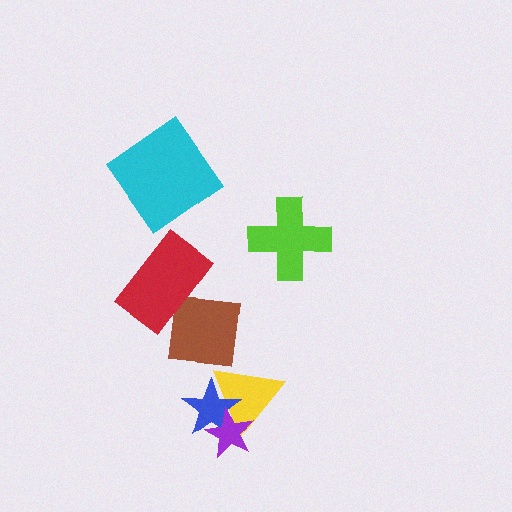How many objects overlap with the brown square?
1 object overlaps with the brown square.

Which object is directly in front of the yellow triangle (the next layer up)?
The blue star is directly in front of the yellow triangle.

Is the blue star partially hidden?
Yes, it is partially covered by another shape.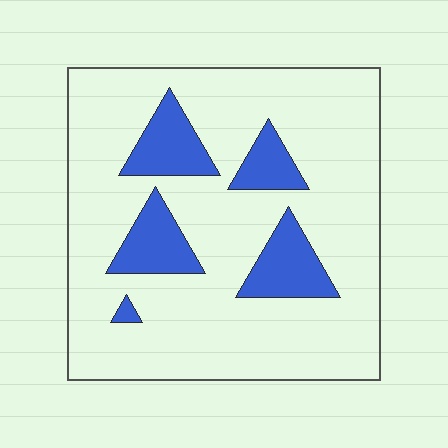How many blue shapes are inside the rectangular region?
5.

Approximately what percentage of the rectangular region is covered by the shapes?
Approximately 20%.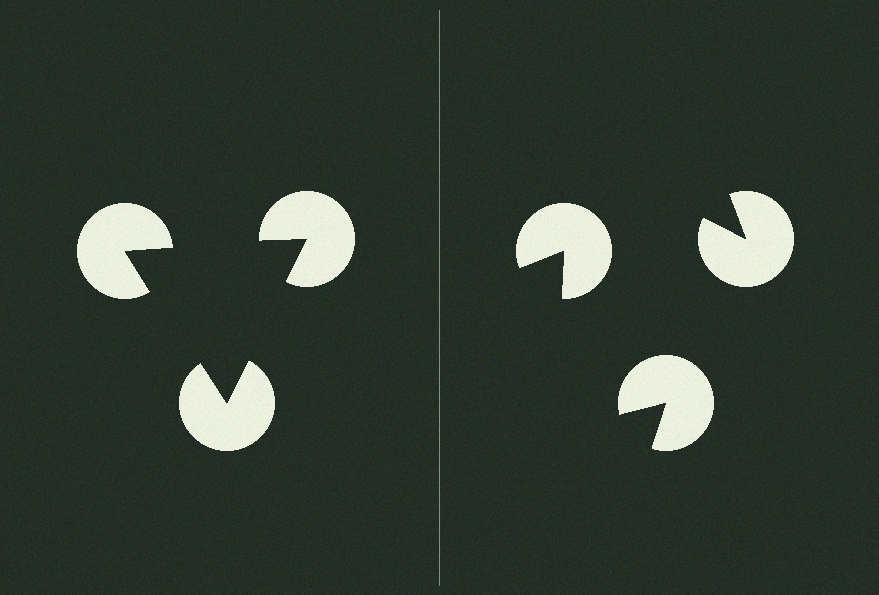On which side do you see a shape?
An illusory triangle appears on the left side. On the right side the wedge cuts are rotated, so no coherent shape forms.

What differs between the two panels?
The pac-man discs are positioned identically on both sides; only the wedge orientations differ. On the left they align to a triangle; on the right they are misaligned.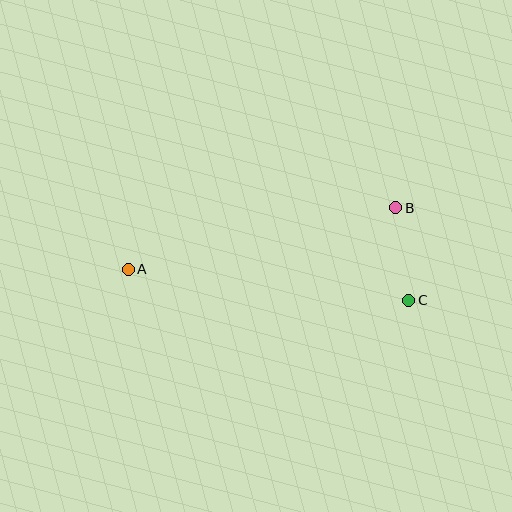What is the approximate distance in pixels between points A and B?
The distance between A and B is approximately 275 pixels.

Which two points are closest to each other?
Points B and C are closest to each other.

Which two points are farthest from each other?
Points A and C are farthest from each other.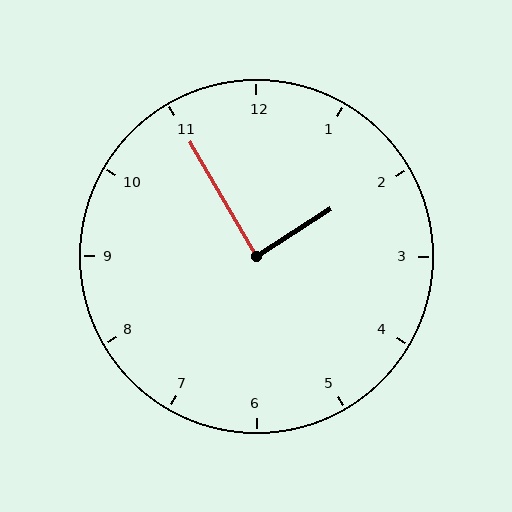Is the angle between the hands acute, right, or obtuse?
It is right.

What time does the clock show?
1:55.